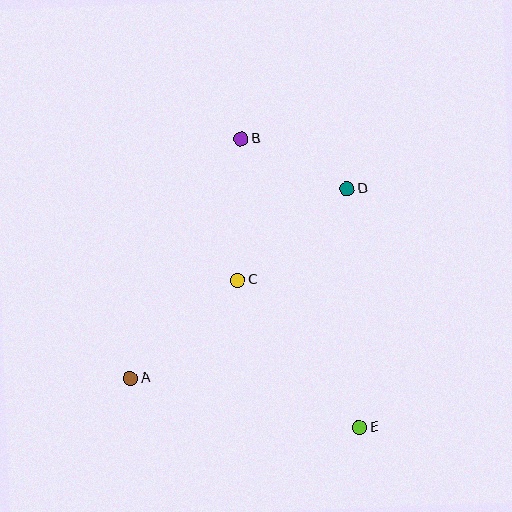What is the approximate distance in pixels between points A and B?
The distance between A and B is approximately 264 pixels.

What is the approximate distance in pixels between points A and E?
The distance between A and E is approximately 234 pixels.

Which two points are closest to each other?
Points B and D are closest to each other.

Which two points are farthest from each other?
Points B and E are farthest from each other.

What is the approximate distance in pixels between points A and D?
The distance between A and D is approximately 288 pixels.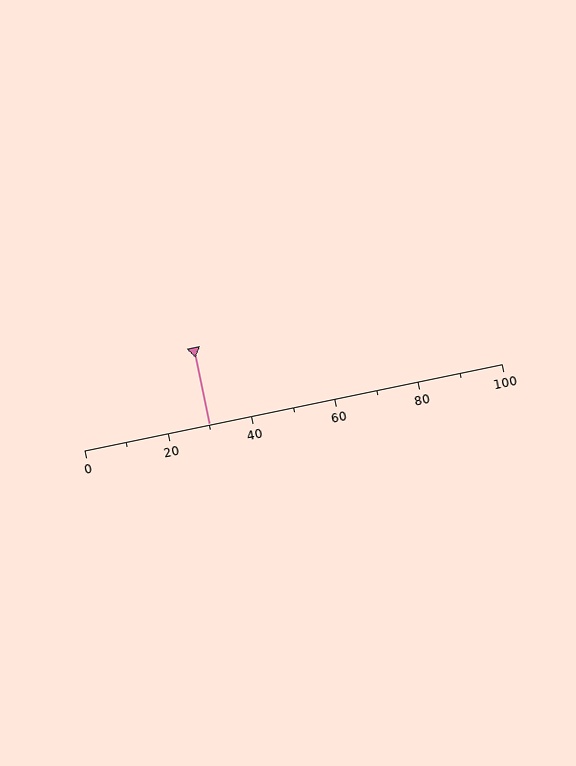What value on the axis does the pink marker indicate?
The marker indicates approximately 30.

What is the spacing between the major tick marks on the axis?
The major ticks are spaced 20 apart.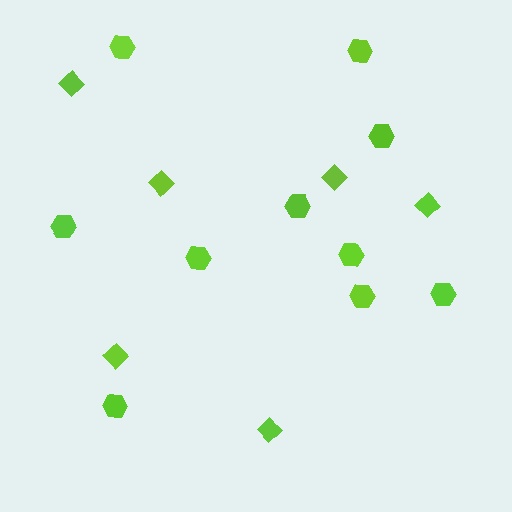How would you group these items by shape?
There are 2 groups: one group of hexagons (10) and one group of diamonds (6).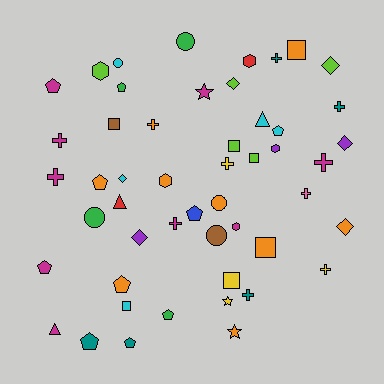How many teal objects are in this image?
There are 5 teal objects.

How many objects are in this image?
There are 50 objects.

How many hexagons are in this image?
There are 5 hexagons.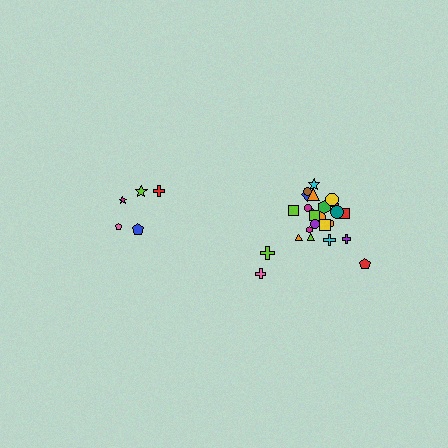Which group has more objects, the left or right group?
The right group.